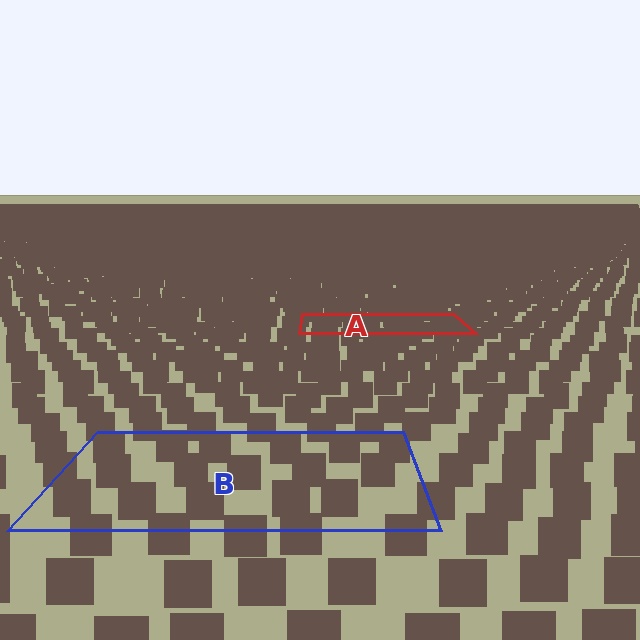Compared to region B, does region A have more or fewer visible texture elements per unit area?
Region A has more texture elements per unit area — they are packed more densely because it is farther away.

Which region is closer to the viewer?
Region B is closer. The texture elements there are larger and more spread out.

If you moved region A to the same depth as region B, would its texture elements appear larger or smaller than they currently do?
They would appear larger. At a closer depth, the same texture elements are projected at a bigger on-screen size.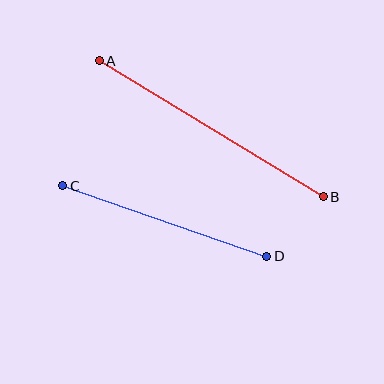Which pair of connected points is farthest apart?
Points A and B are farthest apart.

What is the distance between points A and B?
The distance is approximately 262 pixels.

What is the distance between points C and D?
The distance is approximately 216 pixels.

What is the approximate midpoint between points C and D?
The midpoint is at approximately (165, 221) pixels.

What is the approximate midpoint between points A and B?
The midpoint is at approximately (211, 129) pixels.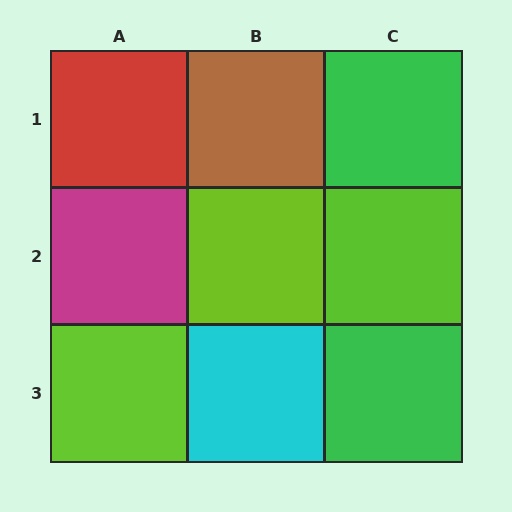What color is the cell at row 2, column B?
Lime.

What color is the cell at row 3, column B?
Cyan.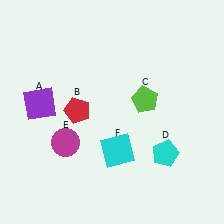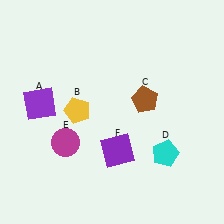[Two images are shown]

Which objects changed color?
B changed from red to yellow. C changed from lime to brown. F changed from cyan to purple.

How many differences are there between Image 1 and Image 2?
There are 3 differences between the two images.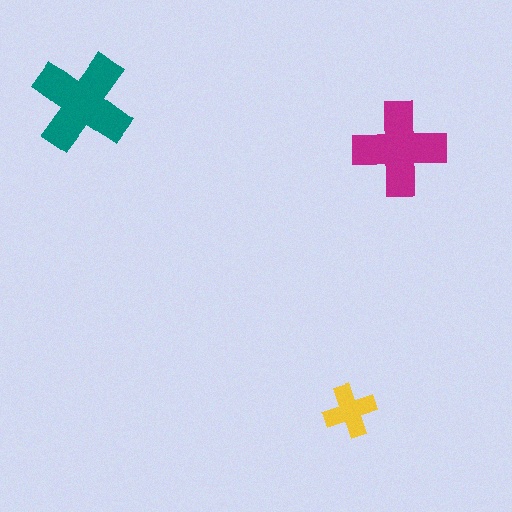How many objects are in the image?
There are 3 objects in the image.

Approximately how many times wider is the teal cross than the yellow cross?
About 2 times wider.